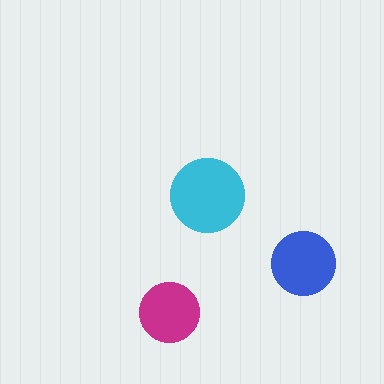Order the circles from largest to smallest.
the cyan one, the blue one, the magenta one.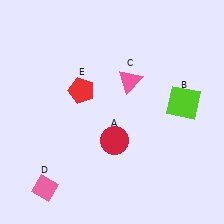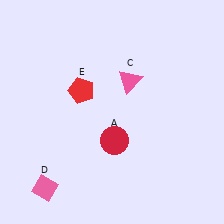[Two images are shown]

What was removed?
The lime square (B) was removed in Image 2.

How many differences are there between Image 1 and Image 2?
There is 1 difference between the two images.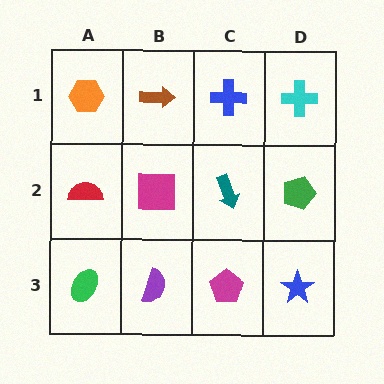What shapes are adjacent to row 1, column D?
A green pentagon (row 2, column D), a blue cross (row 1, column C).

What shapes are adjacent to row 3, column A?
A red semicircle (row 2, column A), a purple semicircle (row 3, column B).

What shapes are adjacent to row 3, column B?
A magenta square (row 2, column B), a green ellipse (row 3, column A), a magenta pentagon (row 3, column C).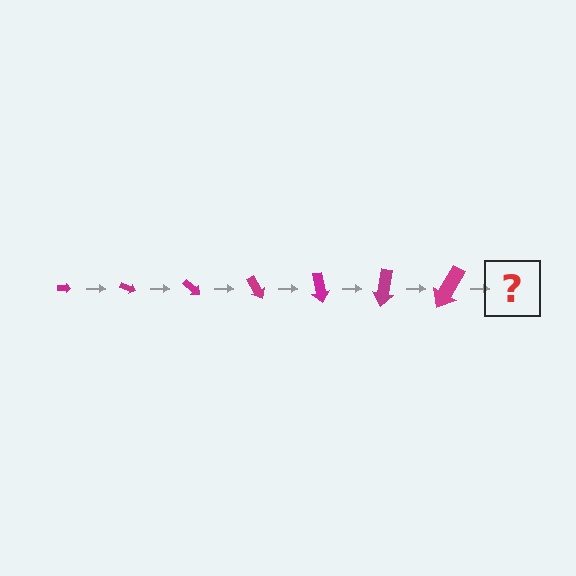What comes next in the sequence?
The next element should be an arrow, larger than the previous one and rotated 140 degrees from the start.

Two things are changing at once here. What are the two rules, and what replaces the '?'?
The two rules are that the arrow grows larger each step and it rotates 20 degrees each step. The '?' should be an arrow, larger than the previous one and rotated 140 degrees from the start.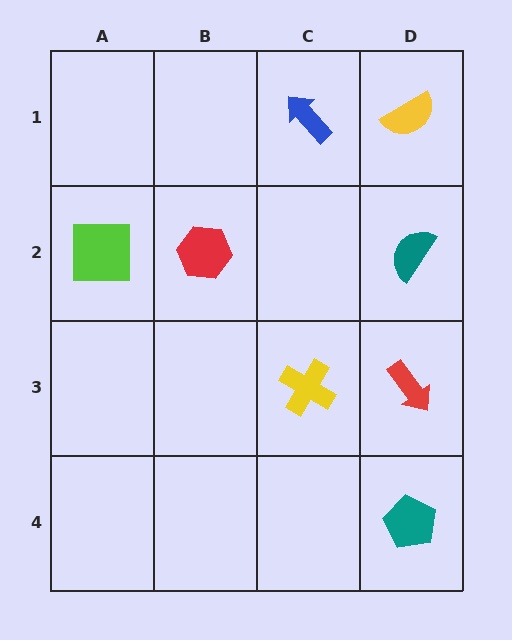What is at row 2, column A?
A lime square.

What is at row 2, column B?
A red hexagon.